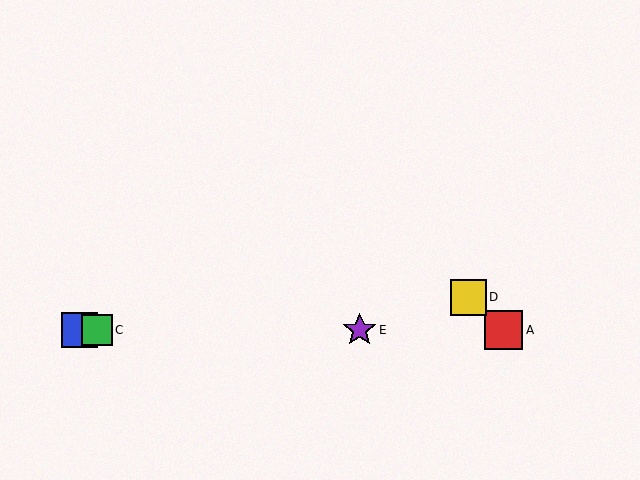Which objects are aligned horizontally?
Objects A, B, C, E are aligned horizontally.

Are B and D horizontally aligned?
No, B is at y≈330 and D is at y≈297.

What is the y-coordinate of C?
Object C is at y≈330.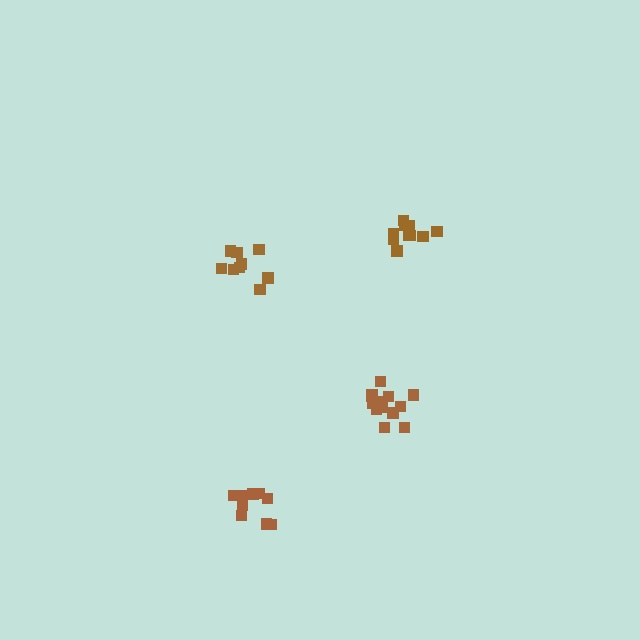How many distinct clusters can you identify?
There are 4 distinct clusters.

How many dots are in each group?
Group 1: 11 dots, Group 2: 13 dots, Group 3: 9 dots, Group 4: 9 dots (42 total).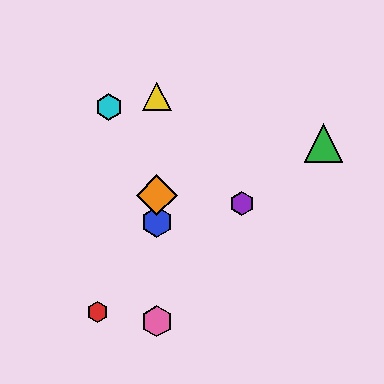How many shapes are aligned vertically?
4 shapes (the blue hexagon, the yellow triangle, the orange diamond, the pink hexagon) are aligned vertically.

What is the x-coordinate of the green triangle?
The green triangle is at x≈323.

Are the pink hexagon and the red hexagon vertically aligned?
No, the pink hexagon is at x≈157 and the red hexagon is at x≈98.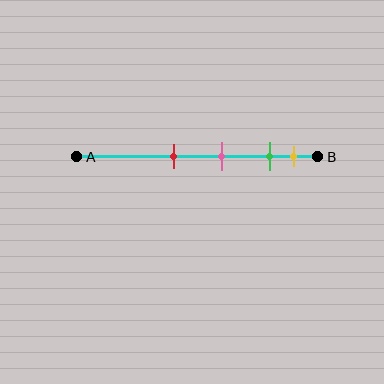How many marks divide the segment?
There are 4 marks dividing the segment.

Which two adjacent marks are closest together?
The green and yellow marks are the closest adjacent pair.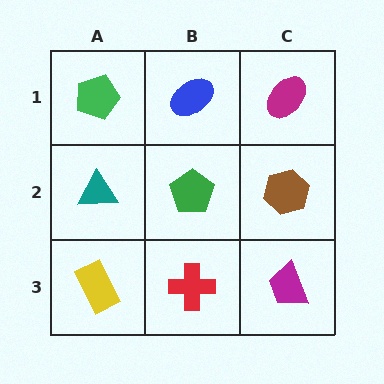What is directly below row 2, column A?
A yellow rectangle.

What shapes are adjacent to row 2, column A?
A green pentagon (row 1, column A), a yellow rectangle (row 3, column A), a green pentagon (row 2, column B).